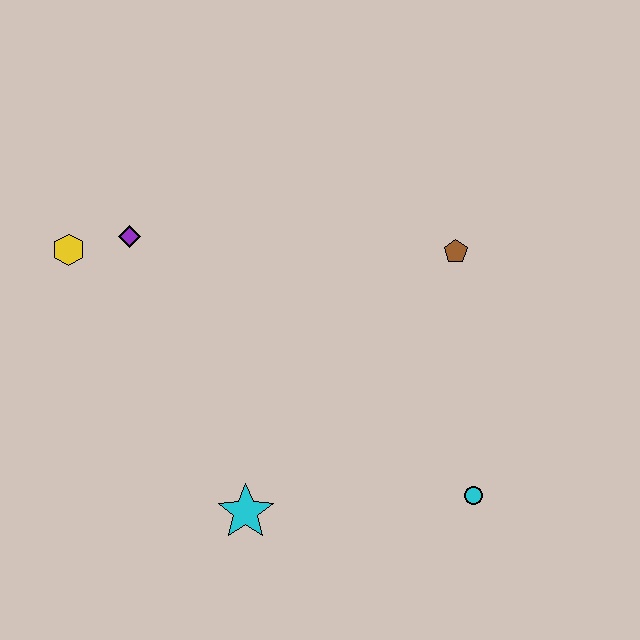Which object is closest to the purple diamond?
The yellow hexagon is closest to the purple diamond.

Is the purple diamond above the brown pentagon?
Yes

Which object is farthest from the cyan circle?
The yellow hexagon is farthest from the cyan circle.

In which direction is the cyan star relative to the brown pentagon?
The cyan star is below the brown pentagon.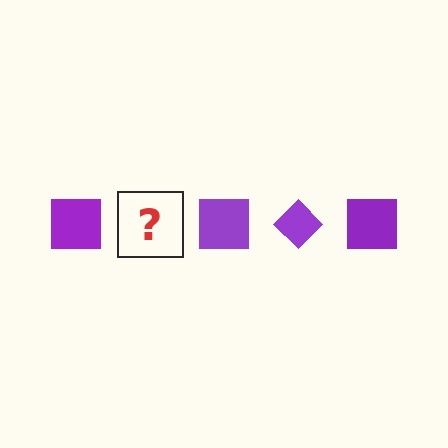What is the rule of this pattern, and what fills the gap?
The rule is that the pattern cycles through square, diamond shapes in purple. The gap should be filled with a purple diamond.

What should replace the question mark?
The question mark should be replaced with a purple diamond.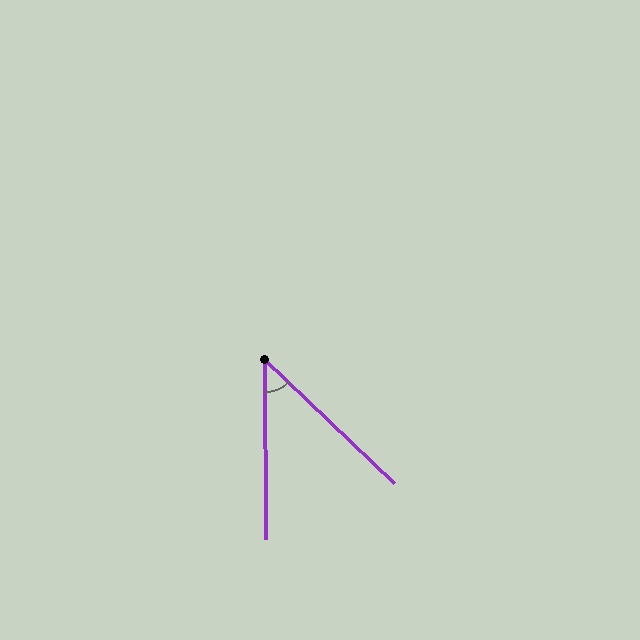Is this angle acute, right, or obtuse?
It is acute.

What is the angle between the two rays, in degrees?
Approximately 46 degrees.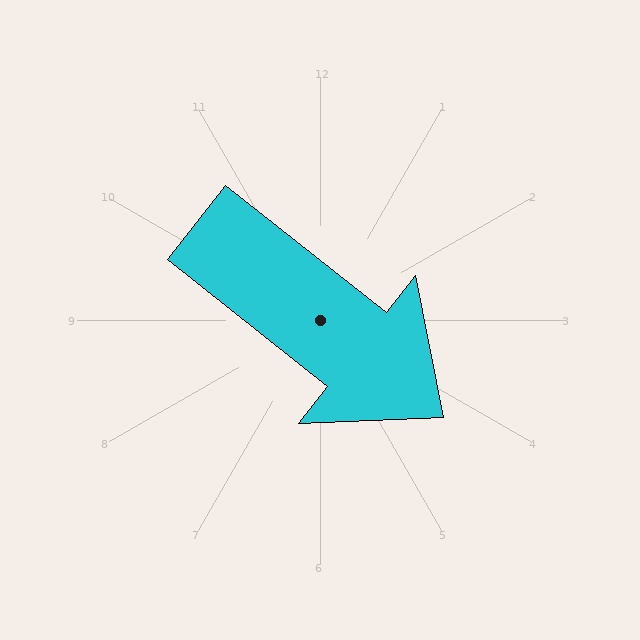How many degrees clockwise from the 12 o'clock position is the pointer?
Approximately 128 degrees.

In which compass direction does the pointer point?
Southeast.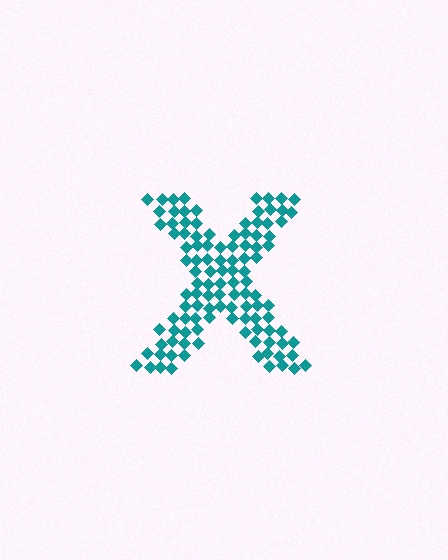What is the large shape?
The large shape is the letter X.